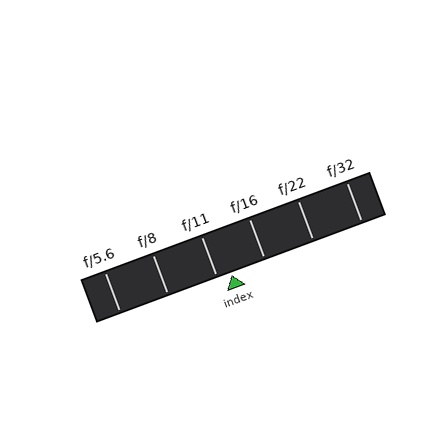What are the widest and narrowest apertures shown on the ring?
The widest aperture shown is f/5.6 and the narrowest is f/32.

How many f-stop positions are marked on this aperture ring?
There are 6 f-stop positions marked.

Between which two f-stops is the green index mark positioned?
The index mark is between f/11 and f/16.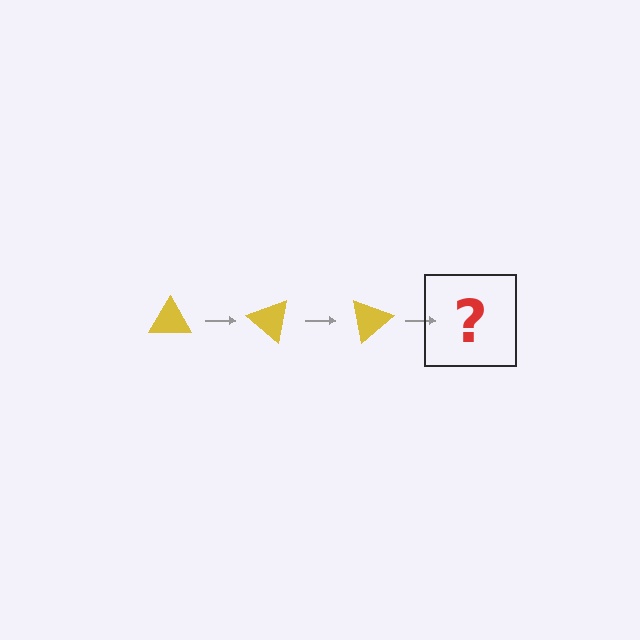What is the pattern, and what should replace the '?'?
The pattern is that the triangle rotates 40 degrees each step. The '?' should be a yellow triangle rotated 120 degrees.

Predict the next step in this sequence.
The next step is a yellow triangle rotated 120 degrees.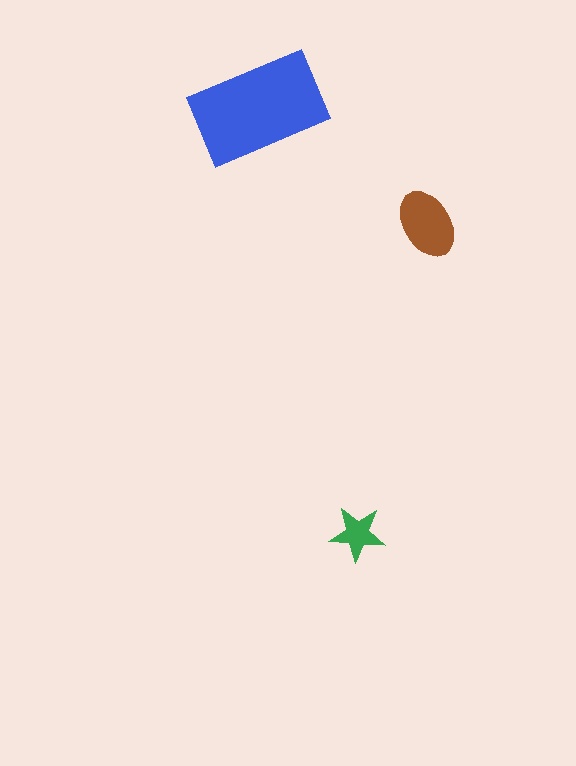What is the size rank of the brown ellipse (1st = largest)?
2nd.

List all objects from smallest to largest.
The green star, the brown ellipse, the blue rectangle.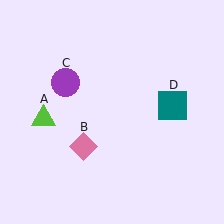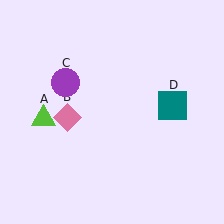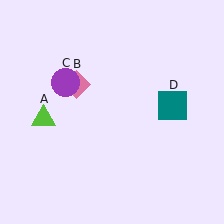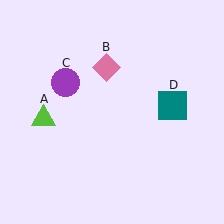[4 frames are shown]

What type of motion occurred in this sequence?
The pink diamond (object B) rotated clockwise around the center of the scene.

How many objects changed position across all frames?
1 object changed position: pink diamond (object B).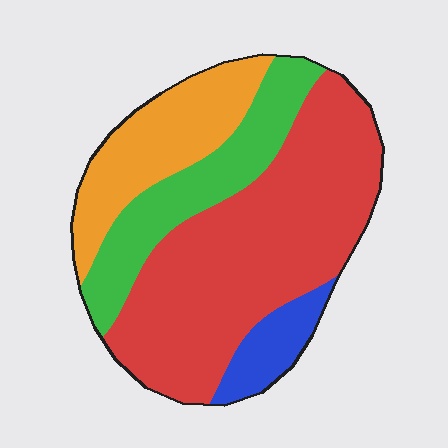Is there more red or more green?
Red.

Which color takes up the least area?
Blue, at roughly 10%.